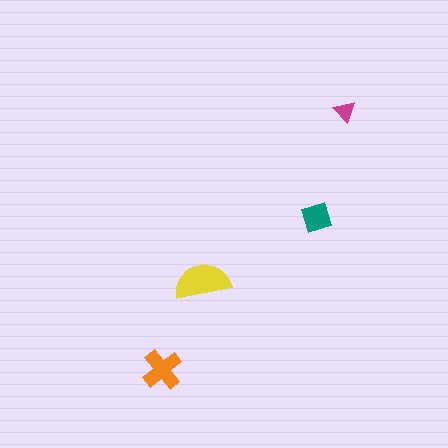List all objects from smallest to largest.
The magenta triangle, the teal diamond, the orange cross, the yellow semicircle.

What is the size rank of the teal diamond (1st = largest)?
3rd.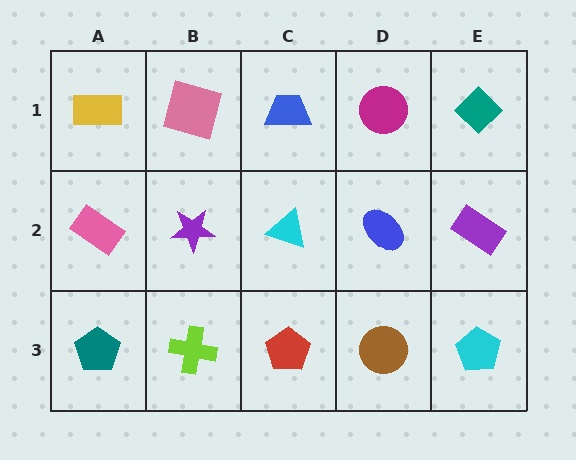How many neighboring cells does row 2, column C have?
4.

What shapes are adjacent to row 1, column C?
A cyan triangle (row 2, column C), a pink square (row 1, column B), a magenta circle (row 1, column D).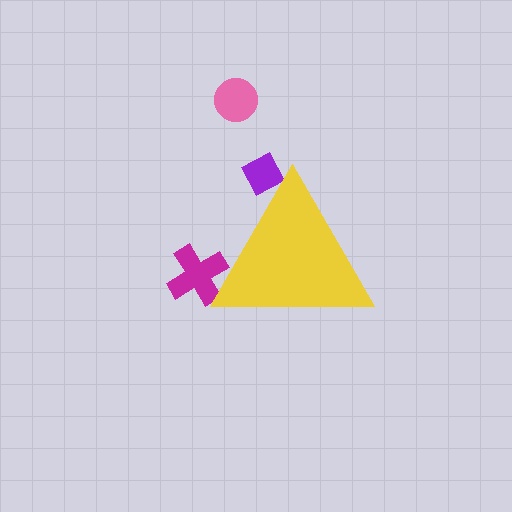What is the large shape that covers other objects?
A yellow triangle.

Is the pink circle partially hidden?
No, the pink circle is fully visible.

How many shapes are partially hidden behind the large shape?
2 shapes are partially hidden.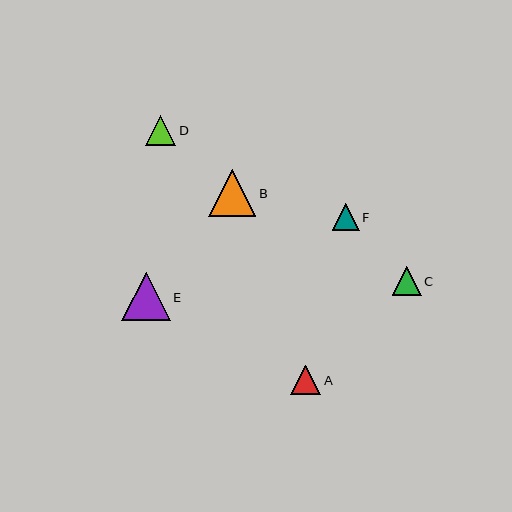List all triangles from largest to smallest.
From largest to smallest: E, B, D, A, C, F.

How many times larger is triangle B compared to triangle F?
Triangle B is approximately 1.8 times the size of triangle F.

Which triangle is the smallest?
Triangle F is the smallest with a size of approximately 27 pixels.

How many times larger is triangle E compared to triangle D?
Triangle E is approximately 1.6 times the size of triangle D.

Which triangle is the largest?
Triangle E is the largest with a size of approximately 48 pixels.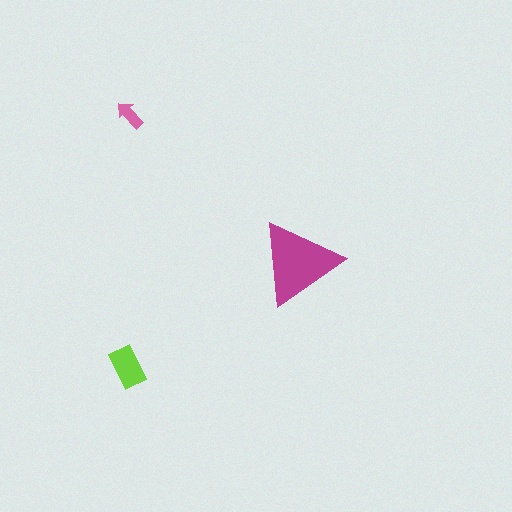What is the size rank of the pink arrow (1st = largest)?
3rd.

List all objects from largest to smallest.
The magenta triangle, the lime rectangle, the pink arrow.